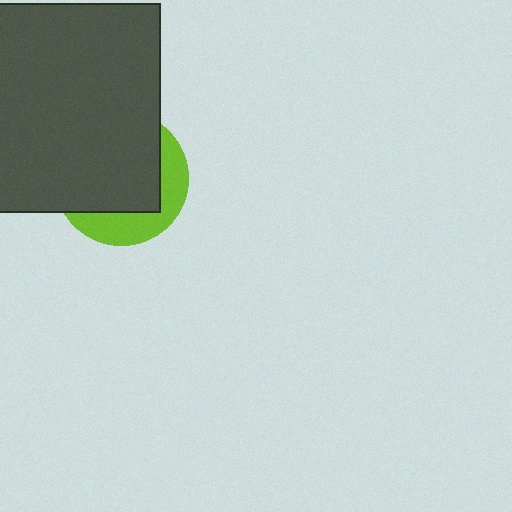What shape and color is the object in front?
The object in front is a dark gray rectangle.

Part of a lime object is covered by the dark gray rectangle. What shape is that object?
It is a circle.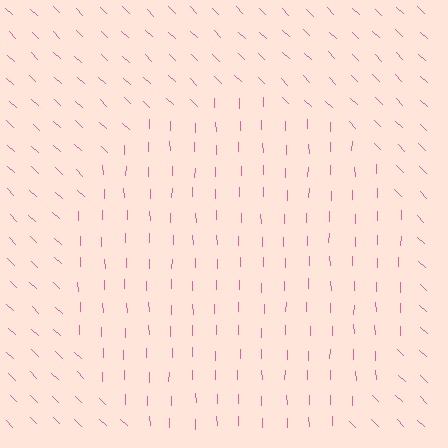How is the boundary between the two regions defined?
The boundary is defined purely by a change in line orientation (approximately 45 degrees difference). All lines are the same color and thickness.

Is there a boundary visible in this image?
Yes, there is a texture boundary formed by a change in line orientation.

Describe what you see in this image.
The image is filled with small pink line segments. A circle region in the image has lines oriented differently from the surrounding lines, creating a visible texture boundary.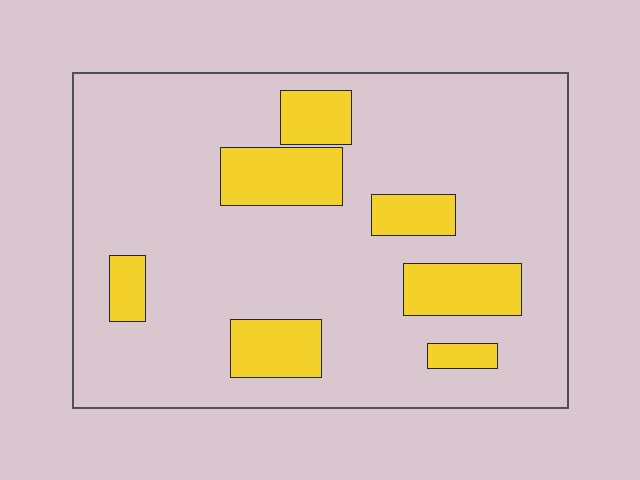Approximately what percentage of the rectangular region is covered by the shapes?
Approximately 20%.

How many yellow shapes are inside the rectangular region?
7.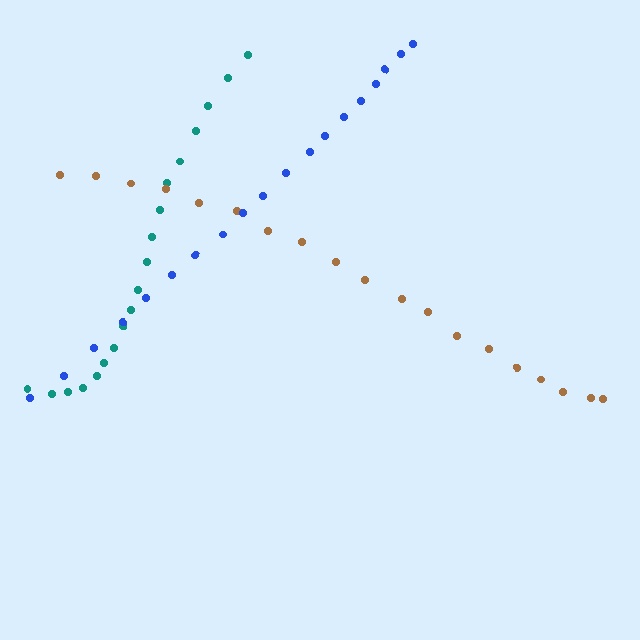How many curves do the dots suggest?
There are 3 distinct paths.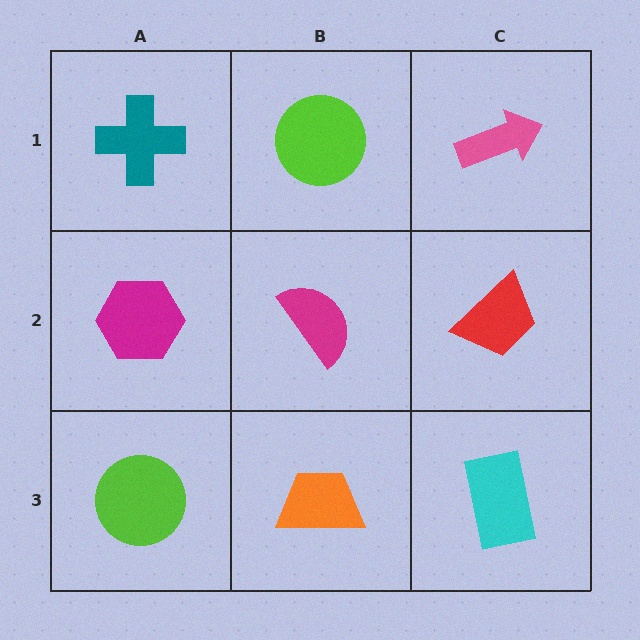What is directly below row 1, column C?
A red trapezoid.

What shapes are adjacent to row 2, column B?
A lime circle (row 1, column B), an orange trapezoid (row 3, column B), a magenta hexagon (row 2, column A), a red trapezoid (row 2, column C).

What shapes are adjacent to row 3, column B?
A magenta semicircle (row 2, column B), a lime circle (row 3, column A), a cyan rectangle (row 3, column C).